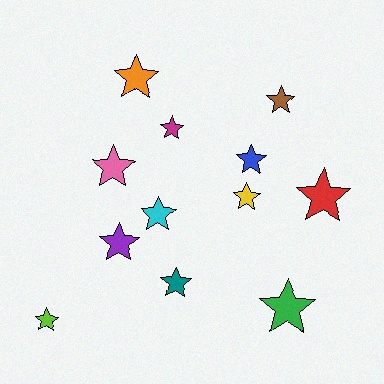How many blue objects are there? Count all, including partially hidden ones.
There is 1 blue object.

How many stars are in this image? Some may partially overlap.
There are 12 stars.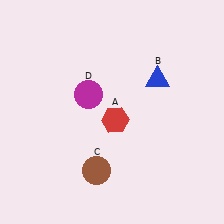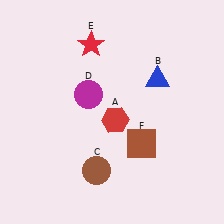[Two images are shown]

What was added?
A red star (E), a brown square (F) were added in Image 2.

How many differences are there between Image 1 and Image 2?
There are 2 differences between the two images.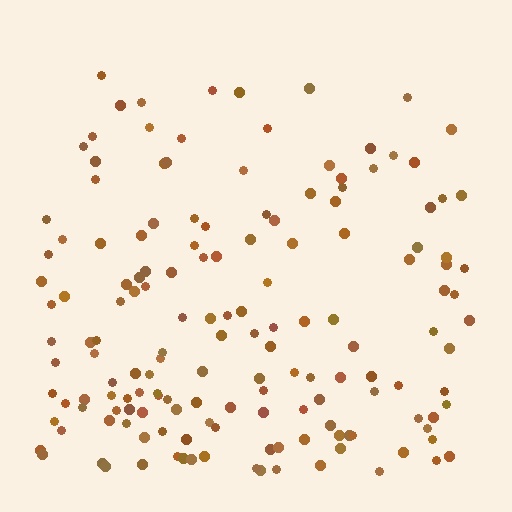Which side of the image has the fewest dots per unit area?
The top.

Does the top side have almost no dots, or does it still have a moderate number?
Still a moderate number, just noticeably fewer than the bottom.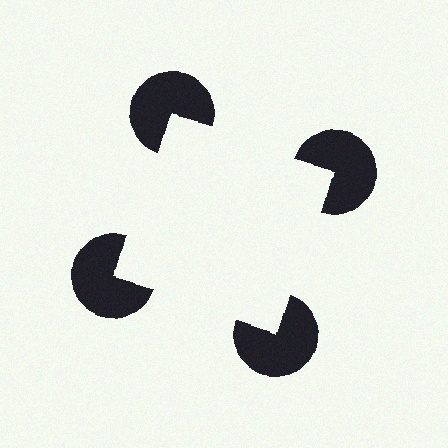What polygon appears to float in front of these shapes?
An illusory square — its edges are inferred from the aligned wedge cuts in the pac-man discs, not physically drawn.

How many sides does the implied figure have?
4 sides.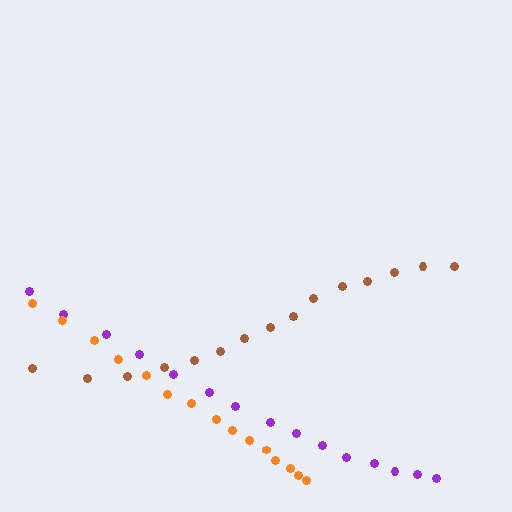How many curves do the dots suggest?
There are 3 distinct paths.